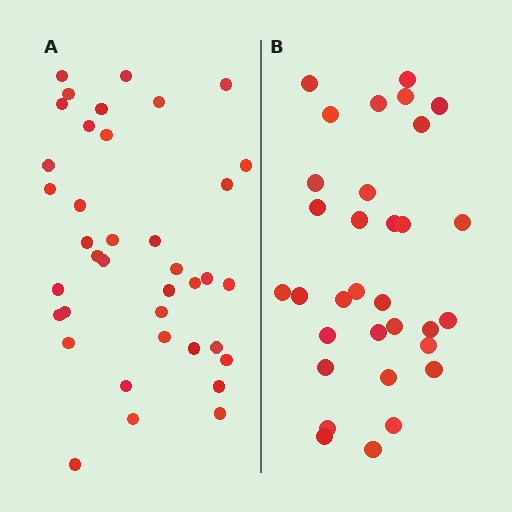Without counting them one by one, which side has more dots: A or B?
Region A (the left region) has more dots.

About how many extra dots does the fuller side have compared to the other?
Region A has about 6 more dots than region B.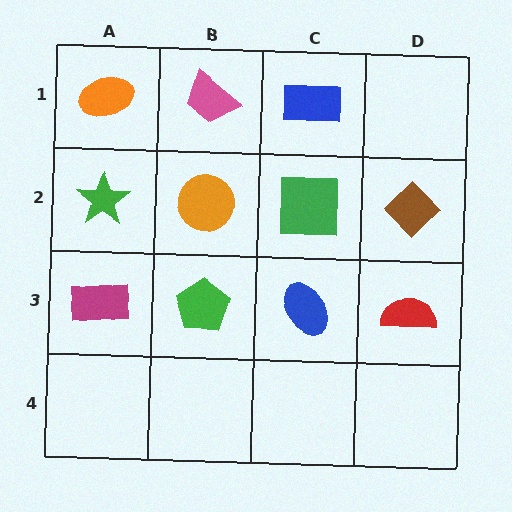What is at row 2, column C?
A green square.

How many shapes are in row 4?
0 shapes.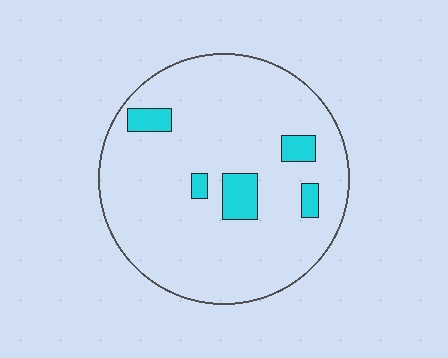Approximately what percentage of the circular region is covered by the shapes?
Approximately 10%.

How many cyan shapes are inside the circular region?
5.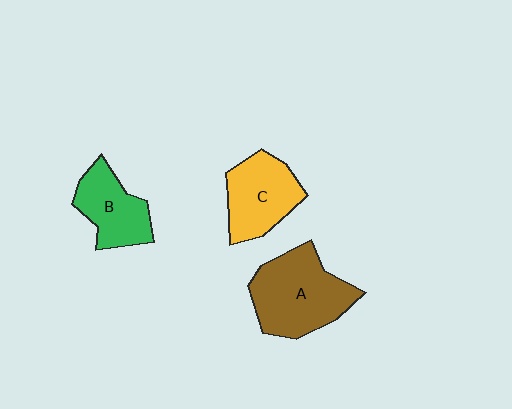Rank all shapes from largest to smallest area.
From largest to smallest: A (brown), C (yellow), B (green).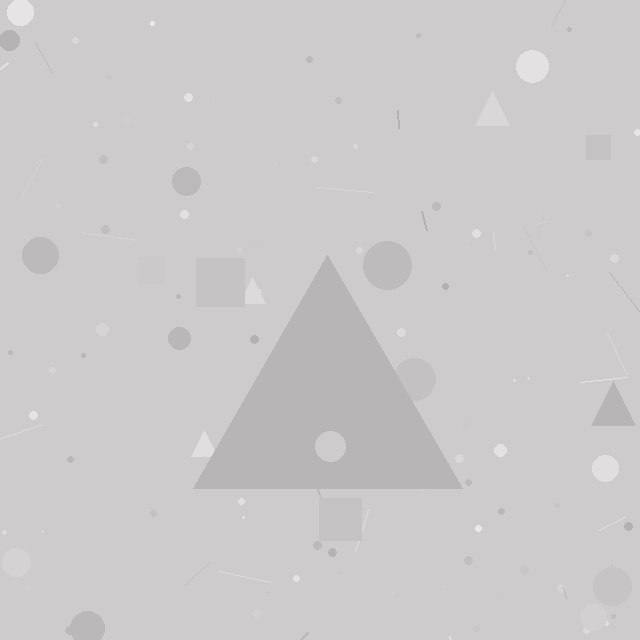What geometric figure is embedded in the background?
A triangle is embedded in the background.